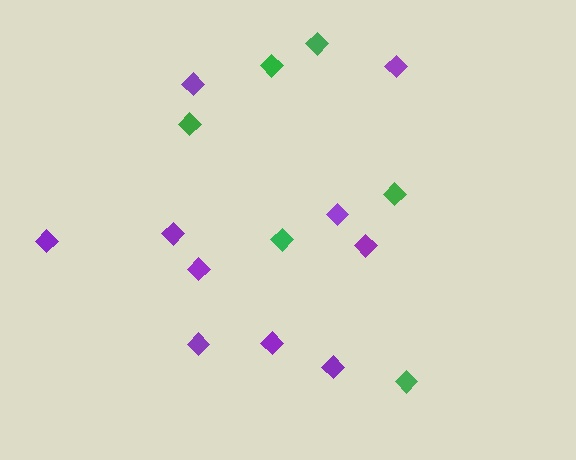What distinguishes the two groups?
There are 2 groups: one group of purple diamonds (10) and one group of green diamonds (6).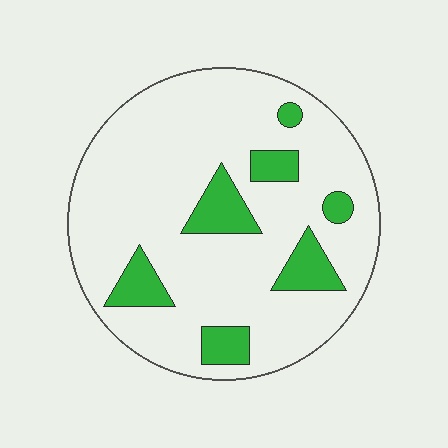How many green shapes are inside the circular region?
7.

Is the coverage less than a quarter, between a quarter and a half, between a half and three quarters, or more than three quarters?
Less than a quarter.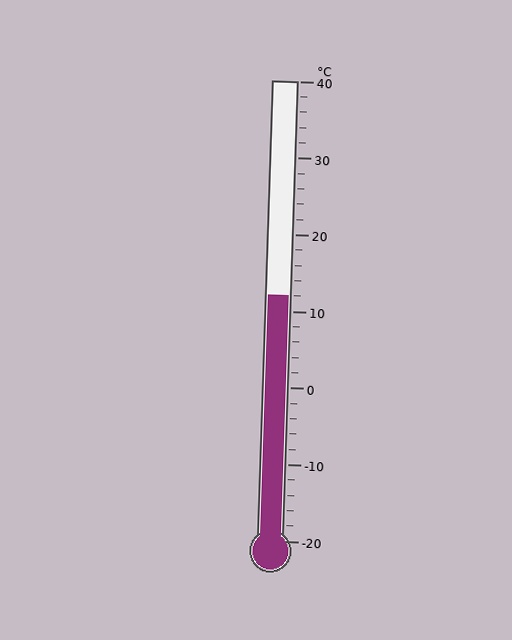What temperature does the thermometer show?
The thermometer shows approximately 12°C.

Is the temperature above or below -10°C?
The temperature is above -10°C.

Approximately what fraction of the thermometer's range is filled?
The thermometer is filled to approximately 55% of its range.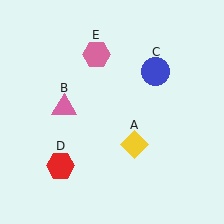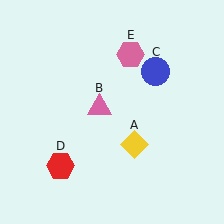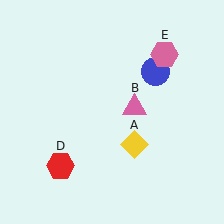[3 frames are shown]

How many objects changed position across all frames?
2 objects changed position: pink triangle (object B), pink hexagon (object E).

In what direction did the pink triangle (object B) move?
The pink triangle (object B) moved right.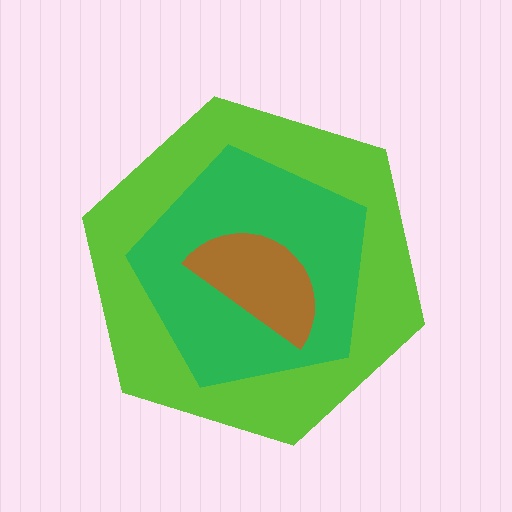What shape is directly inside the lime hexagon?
The green pentagon.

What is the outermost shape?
The lime hexagon.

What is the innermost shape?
The brown semicircle.